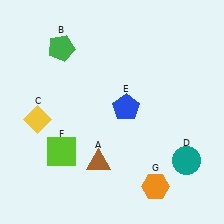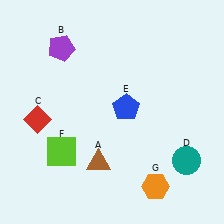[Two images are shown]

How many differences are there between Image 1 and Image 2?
There are 2 differences between the two images.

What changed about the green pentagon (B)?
In Image 1, B is green. In Image 2, it changed to purple.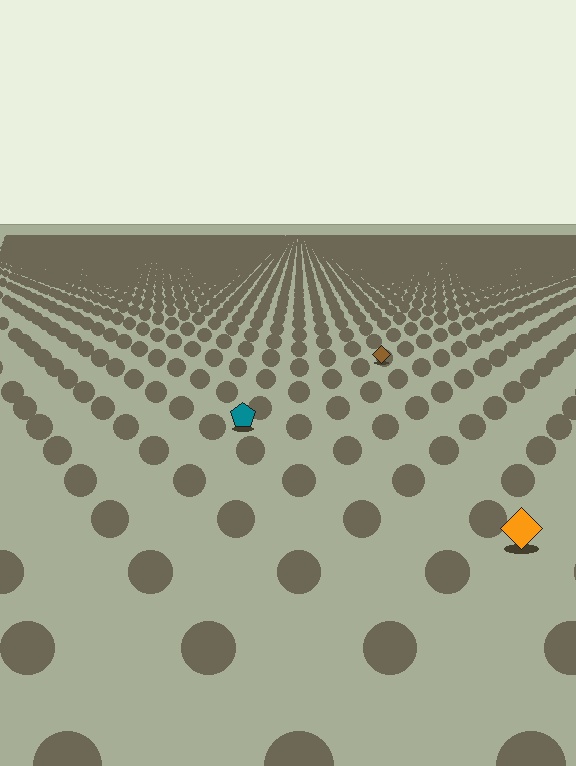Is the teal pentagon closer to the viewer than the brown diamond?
Yes. The teal pentagon is closer — you can tell from the texture gradient: the ground texture is coarser near it.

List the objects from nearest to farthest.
From nearest to farthest: the orange diamond, the teal pentagon, the brown diamond.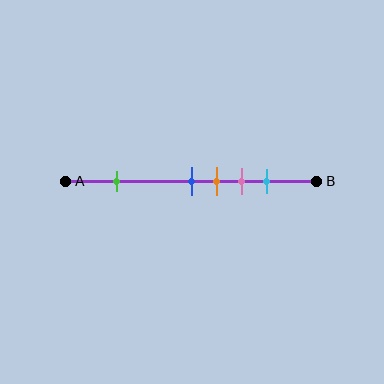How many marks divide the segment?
There are 5 marks dividing the segment.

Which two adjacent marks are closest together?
The blue and orange marks are the closest adjacent pair.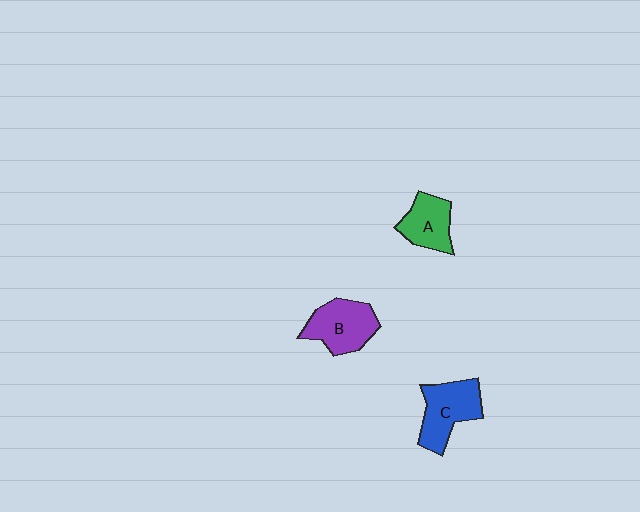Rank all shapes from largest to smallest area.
From largest to smallest: C (blue), B (purple), A (green).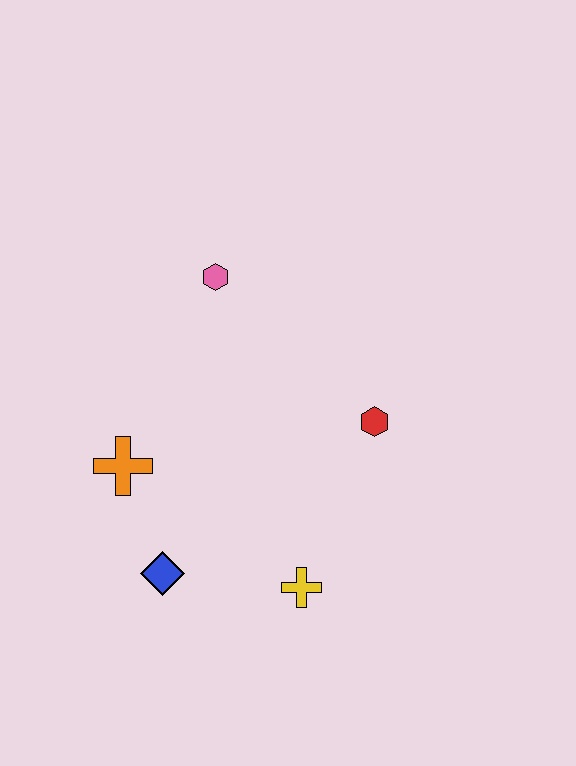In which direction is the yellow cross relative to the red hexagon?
The yellow cross is below the red hexagon.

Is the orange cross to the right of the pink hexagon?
No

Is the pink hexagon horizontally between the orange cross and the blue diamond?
No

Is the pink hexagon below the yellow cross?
No